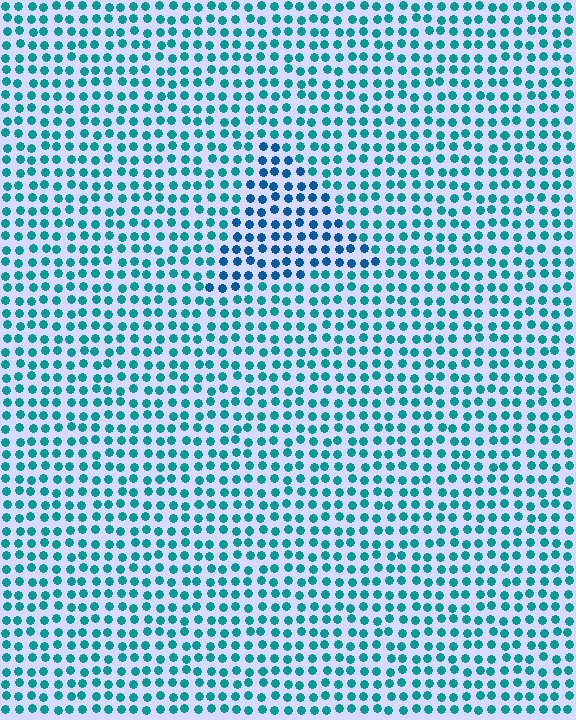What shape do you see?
I see a triangle.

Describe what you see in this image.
The image is filled with small teal elements in a uniform arrangement. A triangle-shaped region is visible where the elements are tinted to a slightly different hue, forming a subtle color boundary.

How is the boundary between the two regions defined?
The boundary is defined purely by a slight shift in hue (about 30 degrees). Spacing, size, and orientation are identical on both sides.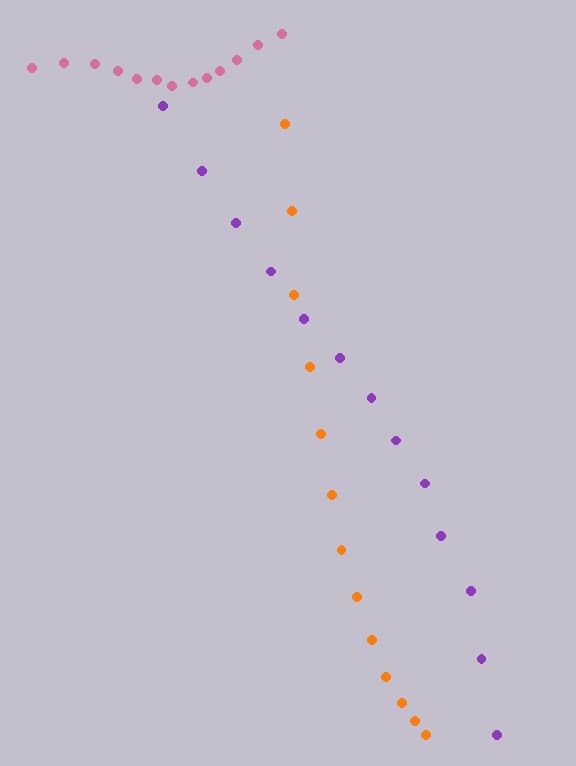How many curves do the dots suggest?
There are 3 distinct paths.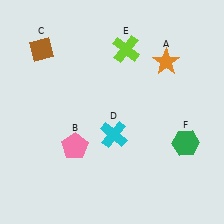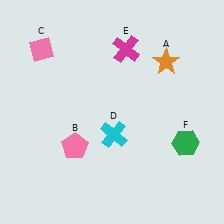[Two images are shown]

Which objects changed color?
C changed from brown to pink. E changed from lime to magenta.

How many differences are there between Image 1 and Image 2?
There are 2 differences between the two images.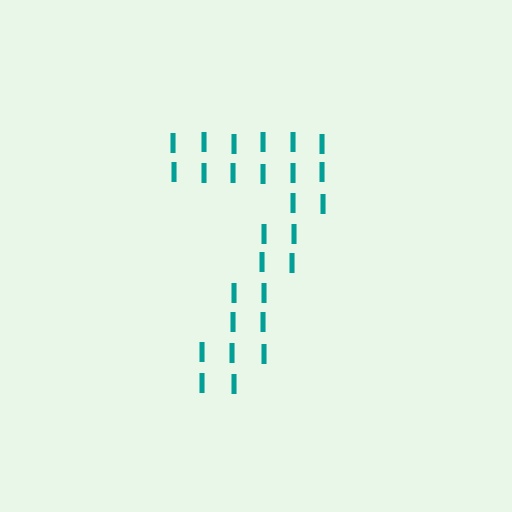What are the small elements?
The small elements are letter I's.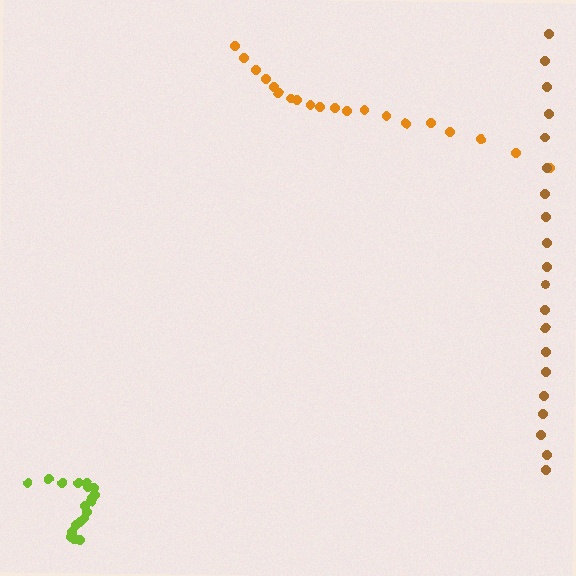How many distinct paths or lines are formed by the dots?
There are 3 distinct paths.